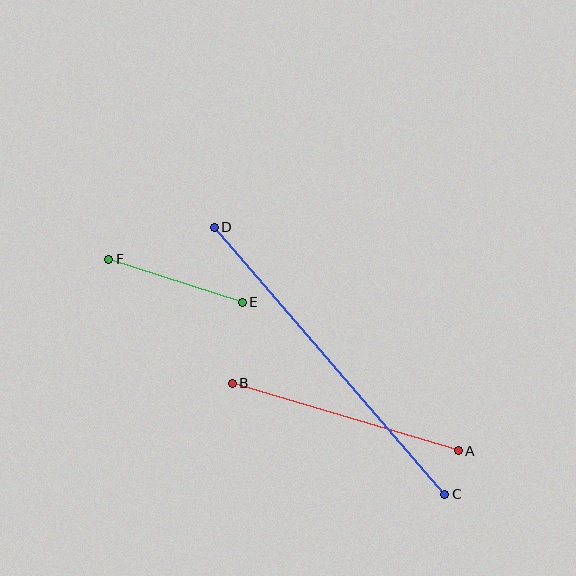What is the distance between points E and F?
The distance is approximately 140 pixels.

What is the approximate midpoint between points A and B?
The midpoint is at approximately (345, 417) pixels.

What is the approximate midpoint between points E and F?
The midpoint is at approximately (176, 281) pixels.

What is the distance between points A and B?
The distance is approximately 236 pixels.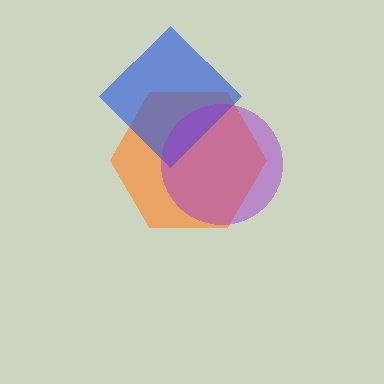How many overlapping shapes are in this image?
There are 3 overlapping shapes in the image.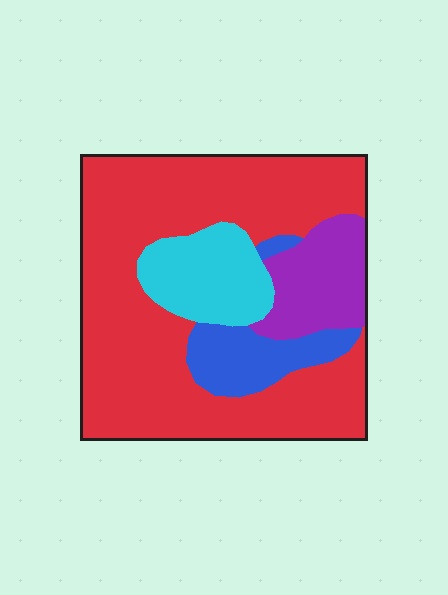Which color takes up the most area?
Red, at roughly 65%.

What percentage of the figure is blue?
Blue takes up about one tenth (1/10) of the figure.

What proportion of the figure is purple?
Purple covers about 15% of the figure.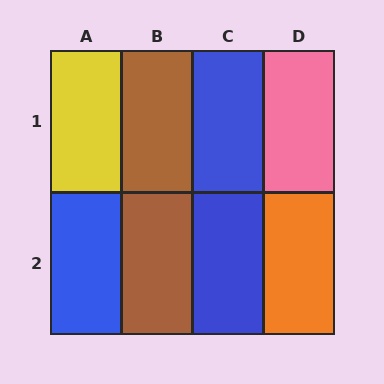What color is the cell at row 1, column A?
Yellow.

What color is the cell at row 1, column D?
Pink.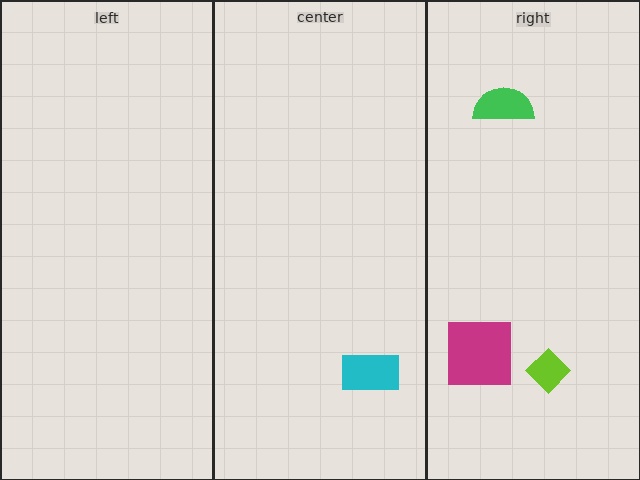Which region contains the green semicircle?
The right region.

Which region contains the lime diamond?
The right region.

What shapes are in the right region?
The lime diamond, the magenta square, the green semicircle.